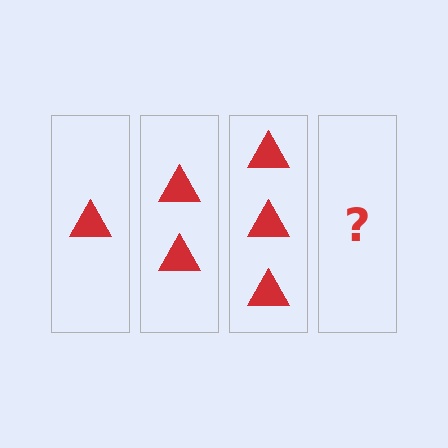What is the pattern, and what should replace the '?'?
The pattern is that each step adds one more triangle. The '?' should be 4 triangles.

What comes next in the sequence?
The next element should be 4 triangles.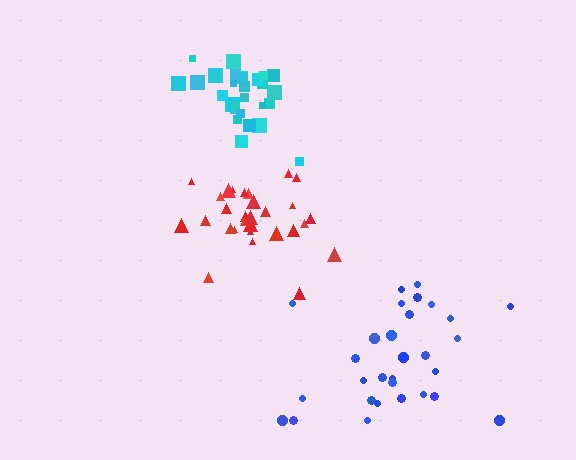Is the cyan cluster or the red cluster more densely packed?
Cyan.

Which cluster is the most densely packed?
Cyan.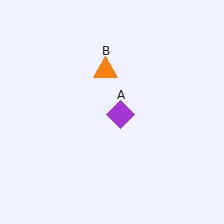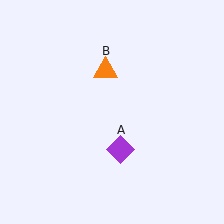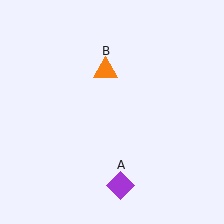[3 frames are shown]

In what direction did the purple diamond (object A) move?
The purple diamond (object A) moved down.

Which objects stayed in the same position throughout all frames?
Orange triangle (object B) remained stationary.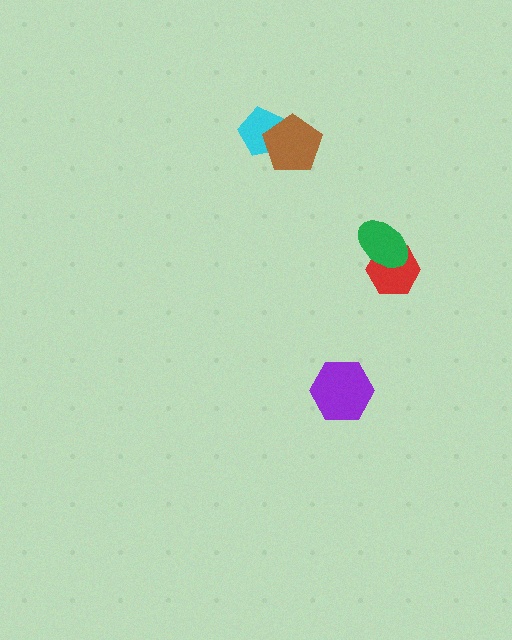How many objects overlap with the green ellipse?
1 object overlaps with the green ellipse.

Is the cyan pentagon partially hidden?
Yes, it is partially covered by another shape.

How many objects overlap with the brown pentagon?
1 object overlaps with the brown pentagon.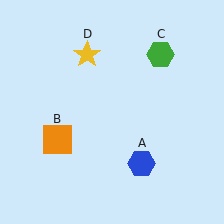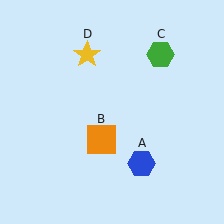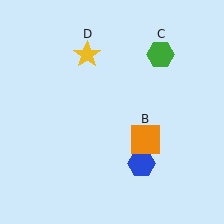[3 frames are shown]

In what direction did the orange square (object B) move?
The orange square (object B) moved right.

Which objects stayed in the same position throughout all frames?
Blue hexagon (object A) and green hexagon (object C) and yellow star (object D) remained stationary.